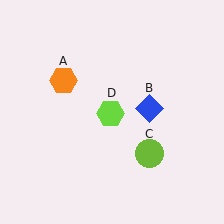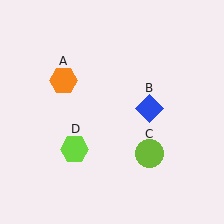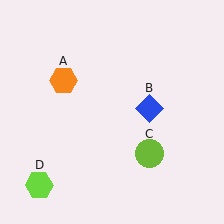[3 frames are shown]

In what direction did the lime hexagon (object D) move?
The lime hexagon (object D) moved down and to the left.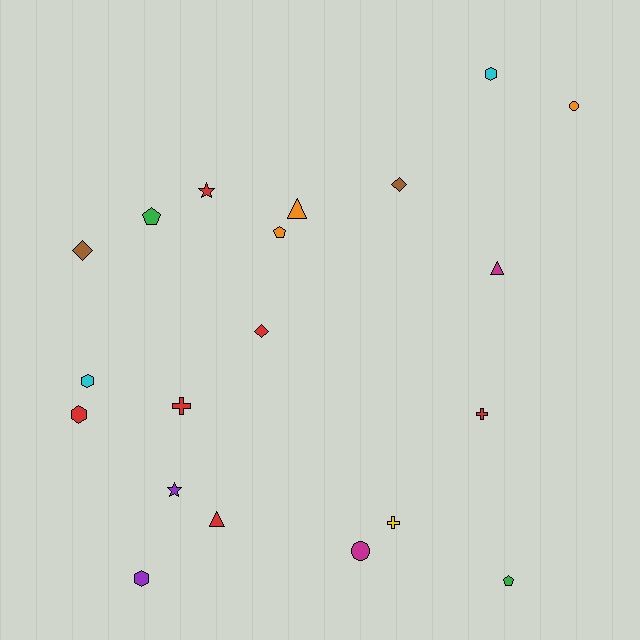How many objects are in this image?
There are 20 objects.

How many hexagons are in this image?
There are 4 hexagons.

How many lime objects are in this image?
There are no lime objects.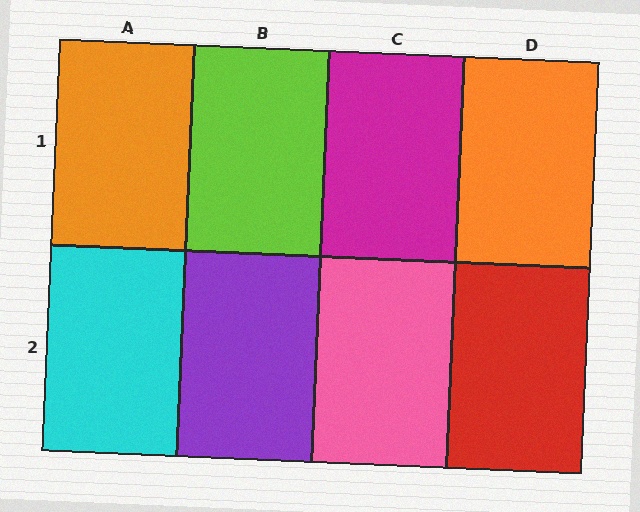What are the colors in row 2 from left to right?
Cyan, purple, pink, red.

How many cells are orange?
2 cells are orange.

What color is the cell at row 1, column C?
Magenta.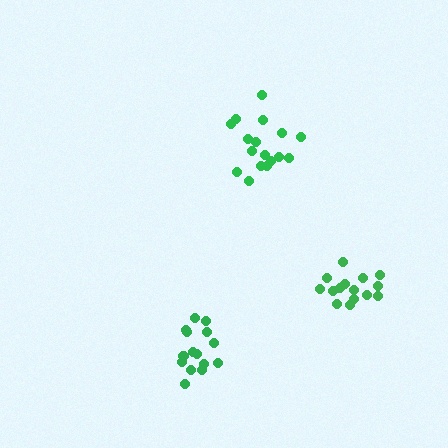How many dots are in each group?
Group 1: 15 dots, Group 2: 15 dots, Group 3: 17 dots (47 total).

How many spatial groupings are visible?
There are 3 spatial groupings.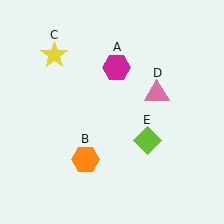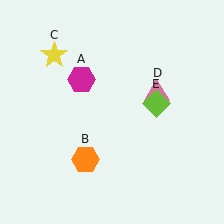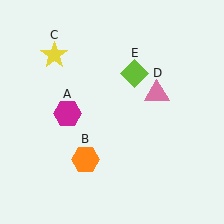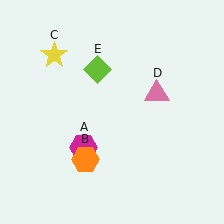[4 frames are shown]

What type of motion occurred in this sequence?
The magenta hexagon (object A), lime diamond (object E) rotated counterclockwise around the center of the scene.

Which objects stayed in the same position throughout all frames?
Orange hexagon (object B) and yellow star (object C) and pink triangle (object D) remained stationary.